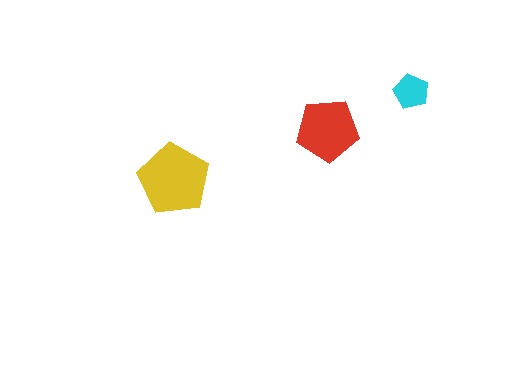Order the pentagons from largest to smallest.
the yellow one, the red one, the cyan one.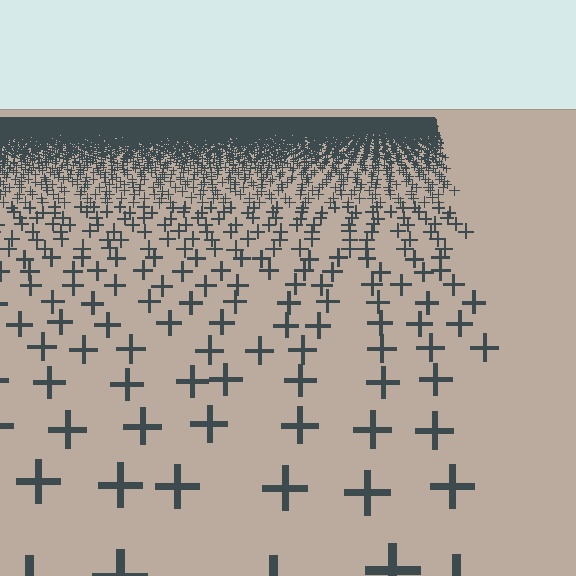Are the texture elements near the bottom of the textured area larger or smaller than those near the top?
Larger. Near the bottom, elements are closer to the viewer and appear at a bigger on-screen size.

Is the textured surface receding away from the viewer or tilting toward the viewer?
The surface is receding away from the viewer. Texture elements get smaller and denser toward the top.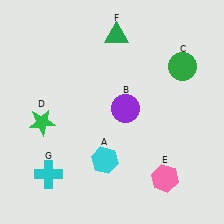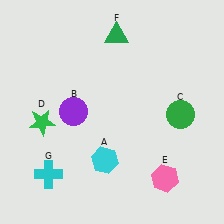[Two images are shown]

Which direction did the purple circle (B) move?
The purple circle (B) moved left.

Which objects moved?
The objects that moved are: the purple circle (B), the green circle (C).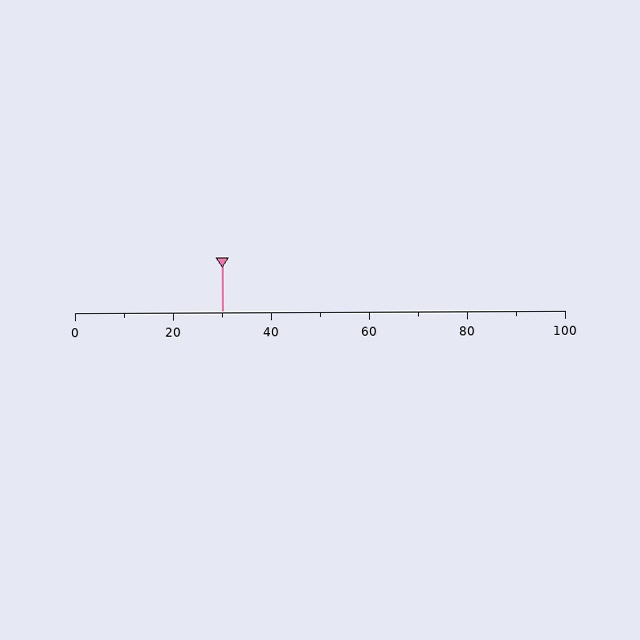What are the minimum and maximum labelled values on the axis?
The axis runs from 0 to 100.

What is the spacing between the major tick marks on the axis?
The major ticks are spaced 20 apart.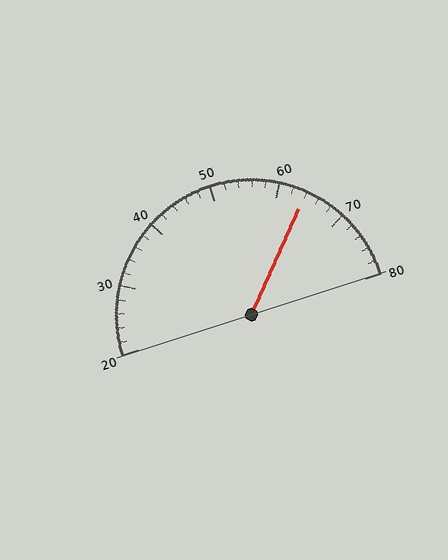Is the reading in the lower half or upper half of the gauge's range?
The reading is in the upper half of the range (20 to 80).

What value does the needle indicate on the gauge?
The needle indicates approximately 64.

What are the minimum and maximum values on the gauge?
The gauge ranges from 20 to 80.